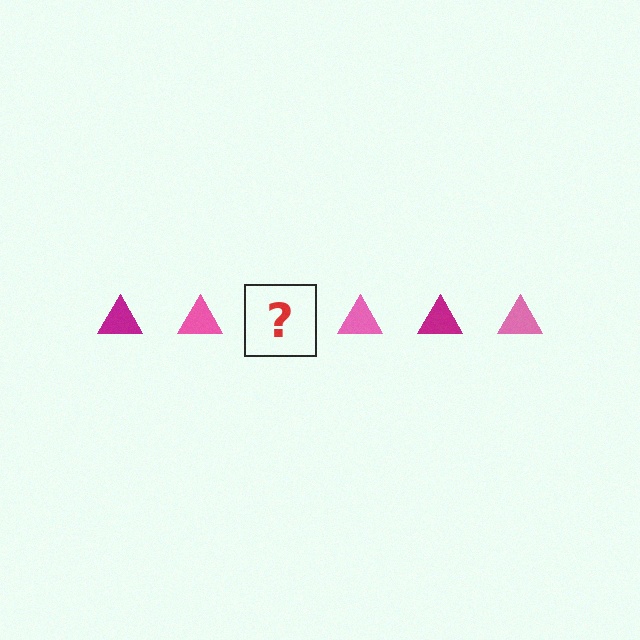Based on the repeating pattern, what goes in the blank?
The blank should be a magenta triangle.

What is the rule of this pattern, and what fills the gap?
The rule is that the pattern cycles through magenta, pink triangles. The gap should be filled with a magenta triangle.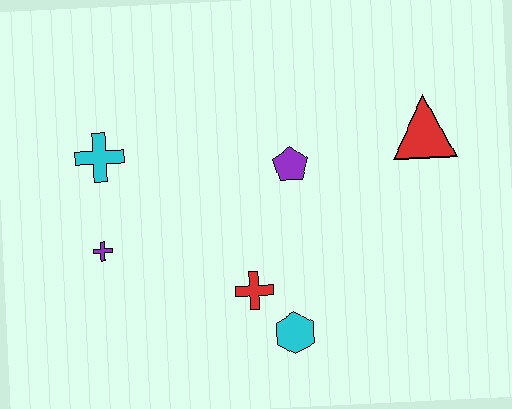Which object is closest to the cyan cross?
The purple cross is closest to the cyan cross.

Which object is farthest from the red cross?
The red triangle is farthest from the red cross.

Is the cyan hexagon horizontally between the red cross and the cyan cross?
No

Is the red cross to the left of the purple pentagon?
Yes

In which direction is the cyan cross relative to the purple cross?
The cyan cross is above the purple cross.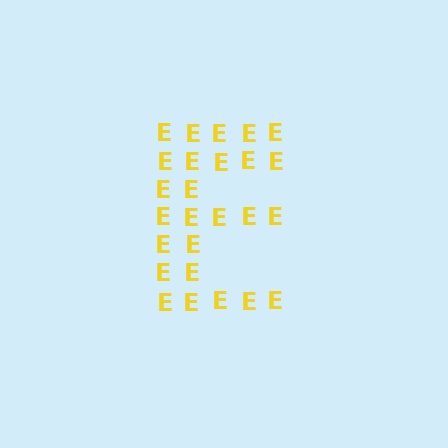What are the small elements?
The small elements are letter E's.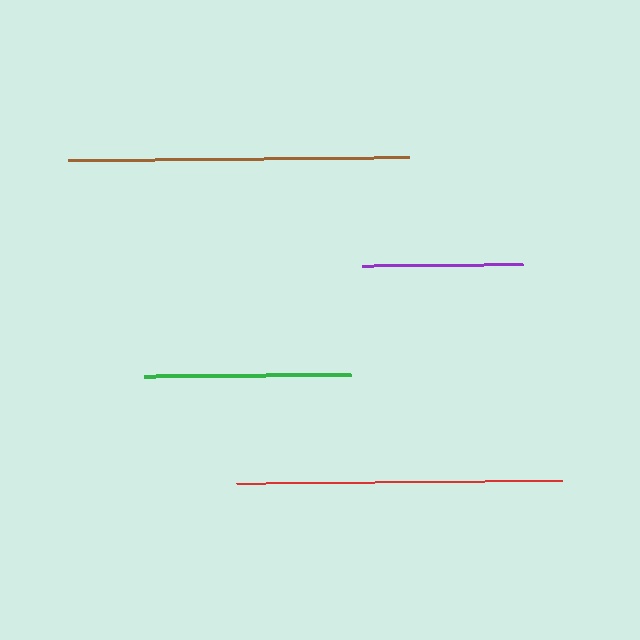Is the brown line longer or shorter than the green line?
The brown line is longer than the green line.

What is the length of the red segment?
The red segment is approximately 325 pixels long.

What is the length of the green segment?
The green segment is approximately 207 pixels long.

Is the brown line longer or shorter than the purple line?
The brown line is longer than the purple line.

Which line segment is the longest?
The brown line is the longest at approximately 341 pixels.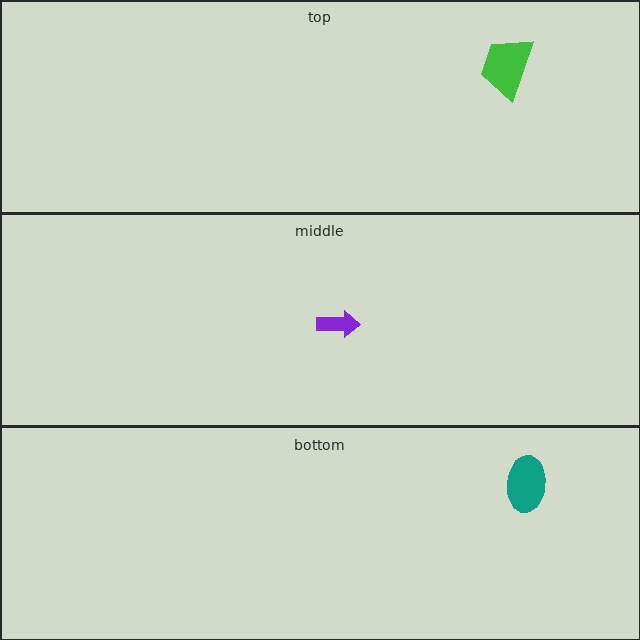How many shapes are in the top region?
1.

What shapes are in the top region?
The green trapezoid.